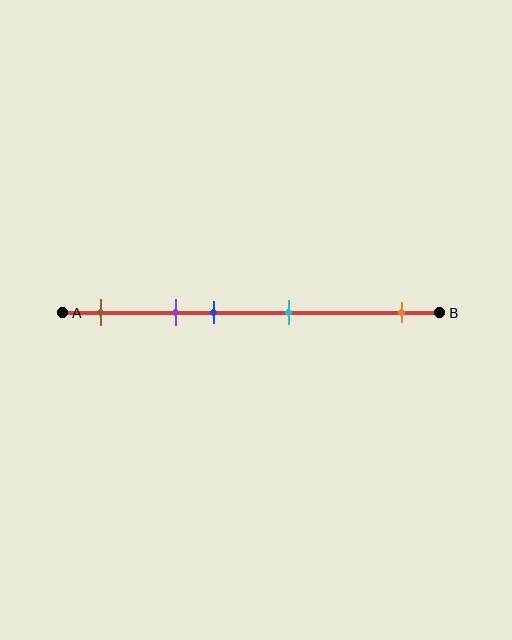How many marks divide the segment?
There are 5 marks dividing the segment.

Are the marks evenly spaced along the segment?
No, the marks are not evenly spaced.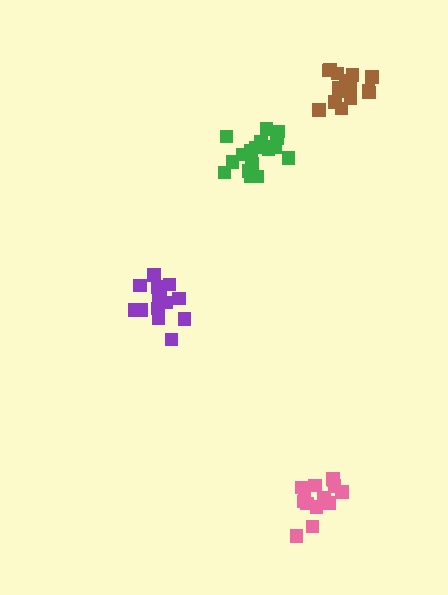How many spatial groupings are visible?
There are 4 spatial groupings.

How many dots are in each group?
Group 1: 14 dots, Group 2: 17 dots, Group 3: 14 dots, Group 4: 17 dots (62 total).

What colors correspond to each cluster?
The clusters are colored: purple, brown, pink, green.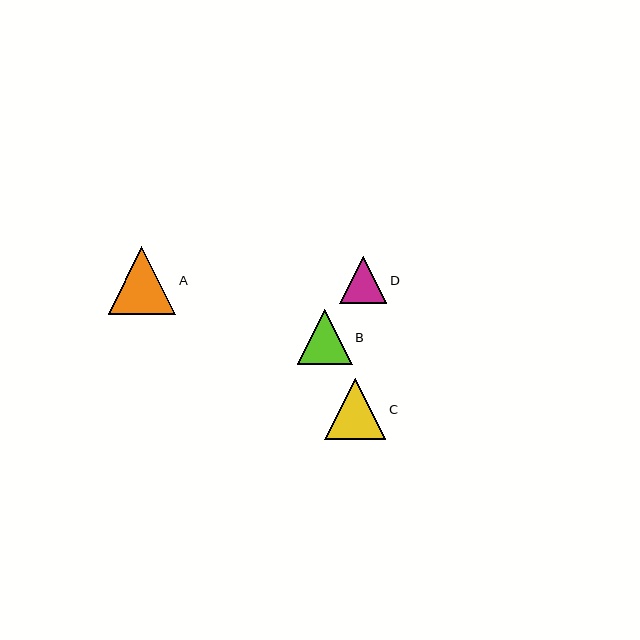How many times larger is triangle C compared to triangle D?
Triangle C is approximately 1.3 times the size of triangle D.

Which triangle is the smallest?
Triangle D is the smallest with a size of approximately 47 pixels.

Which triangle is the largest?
Triangle A is the largest with a size of approximately 68 pixels.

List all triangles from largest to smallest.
From largest to smallest: A, C, B, D.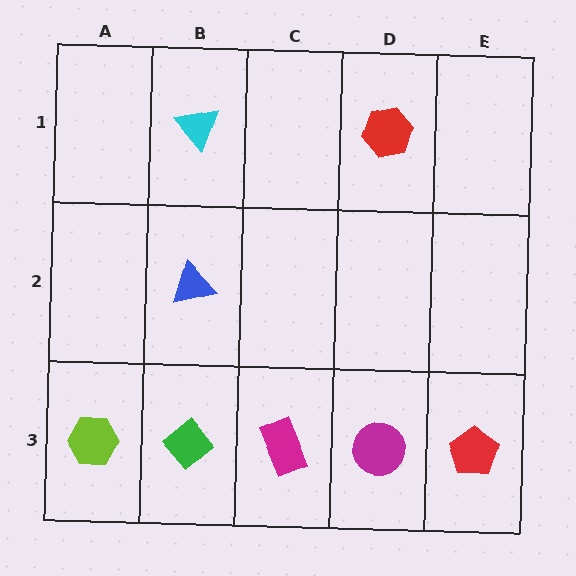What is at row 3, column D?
A magenta circle.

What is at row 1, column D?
A red hexagon.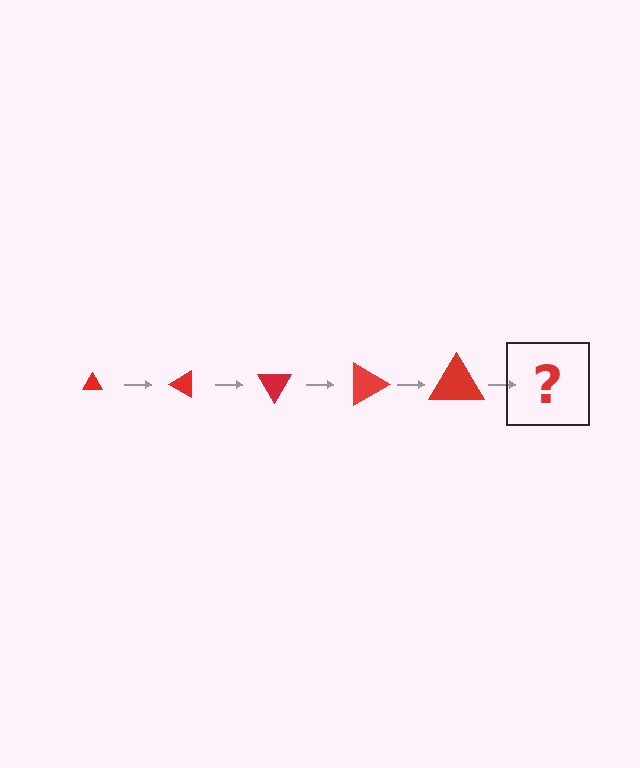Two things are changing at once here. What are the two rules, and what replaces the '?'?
The two rules are that the triangle grows larger each step and it rotates 30 degrees each step. The '?' should be a triangle, larger than the previous one and rotated 150 degrees from the start.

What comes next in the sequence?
The next element should be a triangle, larger than the previous one and rotated 150 degrees from the start.